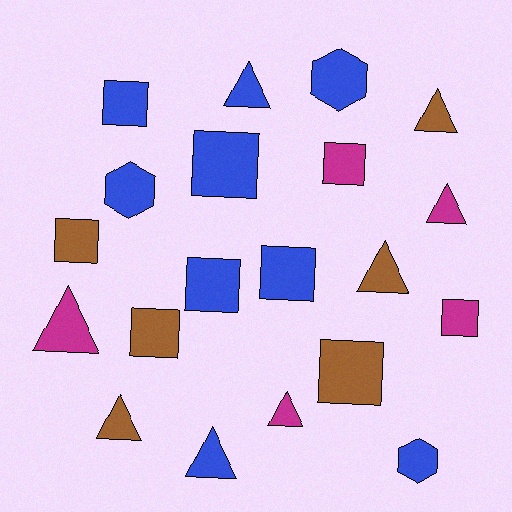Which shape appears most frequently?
Square, with 9 objects.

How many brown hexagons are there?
There are no brown hexagons.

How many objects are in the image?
There are 20 objects.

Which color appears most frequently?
Blue, with 9 objects.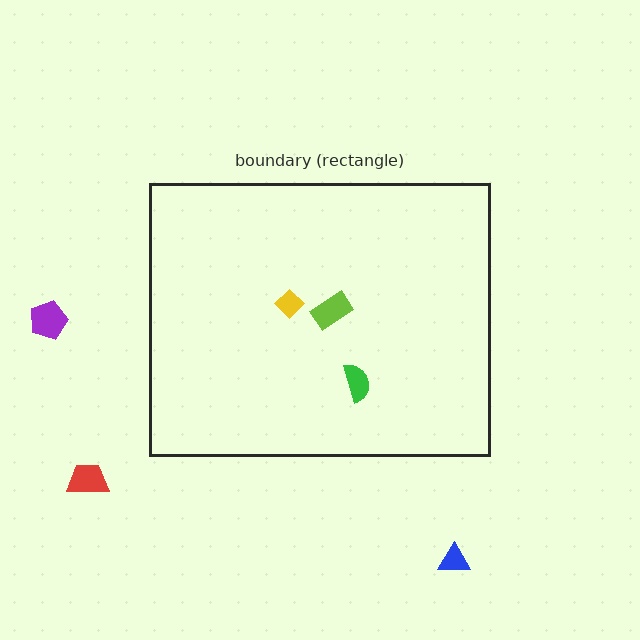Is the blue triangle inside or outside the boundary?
Outside.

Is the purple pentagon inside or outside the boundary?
Outside.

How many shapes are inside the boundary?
3 inside, 3 outside.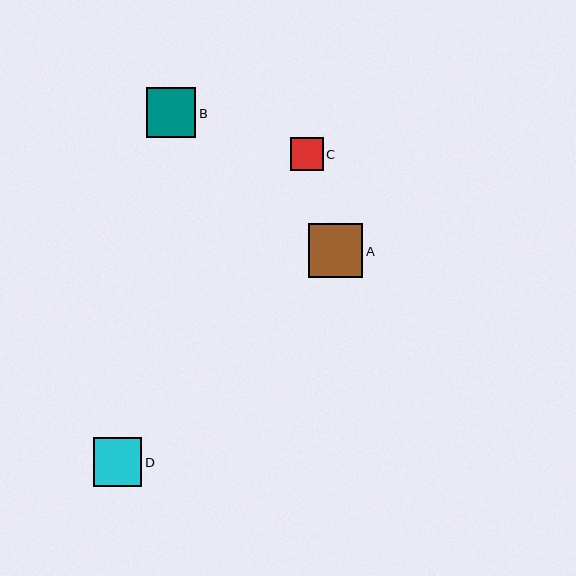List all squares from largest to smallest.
From largest to smallest: A, B, D, C.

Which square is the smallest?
Square C is the smallest with a size of approximately 33 pixels.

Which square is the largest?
Square A is the largest with a size of approximately 54 pixels.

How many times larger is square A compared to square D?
Square A is approximately 1.1 times the size of square D.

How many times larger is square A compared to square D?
Square A is approximately 1.1 times the size of square D.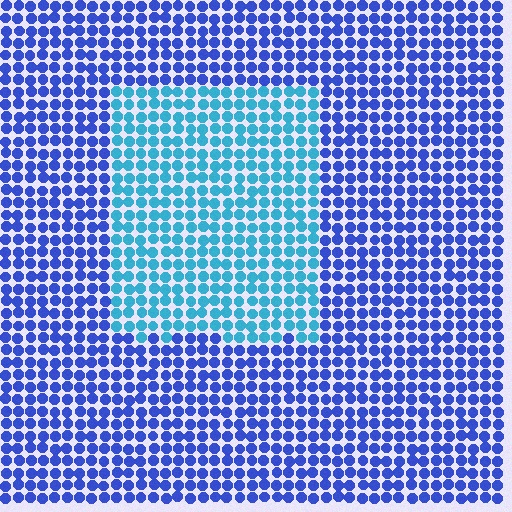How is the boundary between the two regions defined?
The boundary is defined purely by a slight shift in hue (about 38 degrees). Spacing, size, and orientation are identical on both sides.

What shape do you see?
I see a rectangle.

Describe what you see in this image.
The image is filled with small blue elements in a uniform arrangement. A rectangle-shaped region is visible where the elements are tinted to a slightly different hue, forming a subtle color boundary.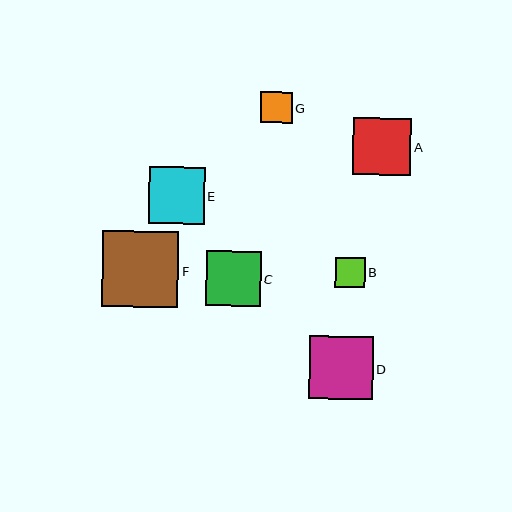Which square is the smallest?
Square B is the smallest with a size of approximately 29 pixels.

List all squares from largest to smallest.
From largest to smallest: F, D, A, E, C, G, B.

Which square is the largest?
Square F is the largest with a size of approximately 76 pixels.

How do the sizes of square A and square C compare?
Square A and square C are approximately the same size.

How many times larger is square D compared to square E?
Square D is approximately 1.1 times the size of square E.